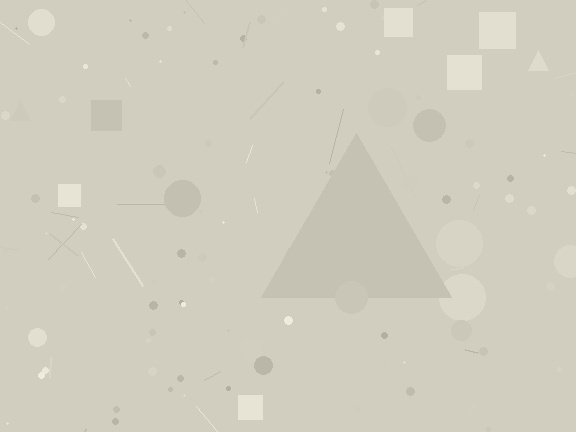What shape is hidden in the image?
A triangle is hidden in the image.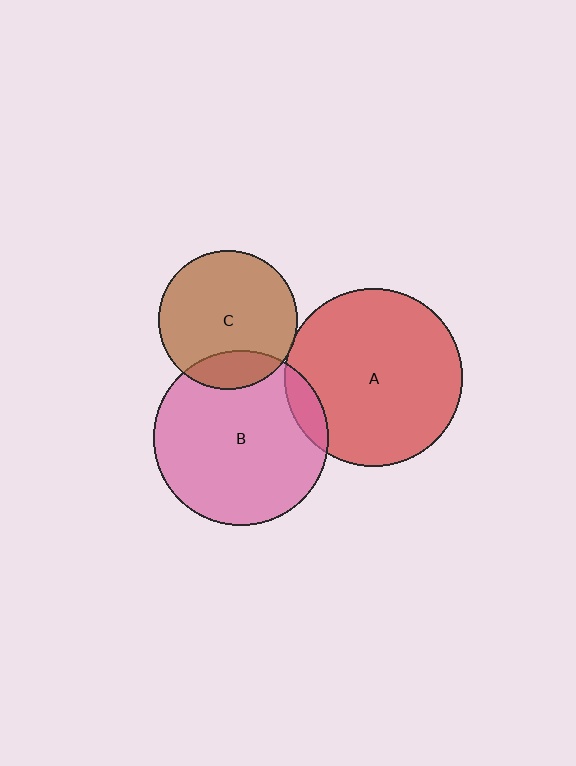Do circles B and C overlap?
Yes.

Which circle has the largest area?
Circle A (red).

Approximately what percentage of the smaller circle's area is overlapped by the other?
Approximately 20%.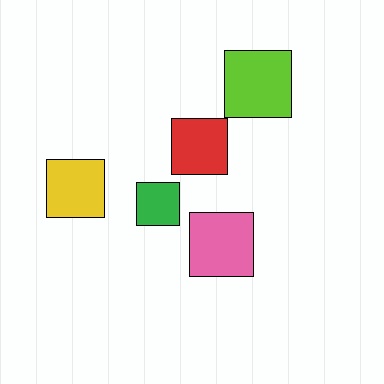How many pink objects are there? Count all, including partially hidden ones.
There is 1 pink object.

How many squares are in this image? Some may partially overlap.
There are 5 squares.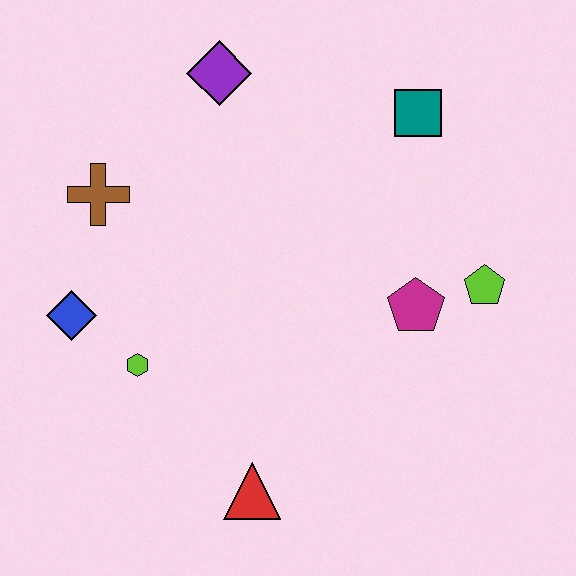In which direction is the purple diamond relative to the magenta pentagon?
The purple diamond is above the magenta pentagon.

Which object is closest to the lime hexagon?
The blue diamond is closest to the lime hexagon.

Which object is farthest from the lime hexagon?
The teal square is farthest from the lime hexagon.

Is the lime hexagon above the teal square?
No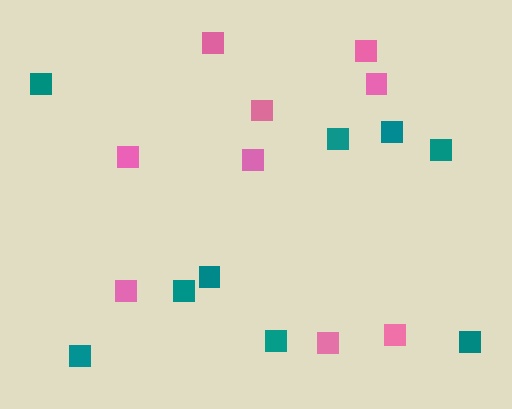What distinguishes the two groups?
There are 2 groups: one group of pink squares (9) and one group of teal squares (9).